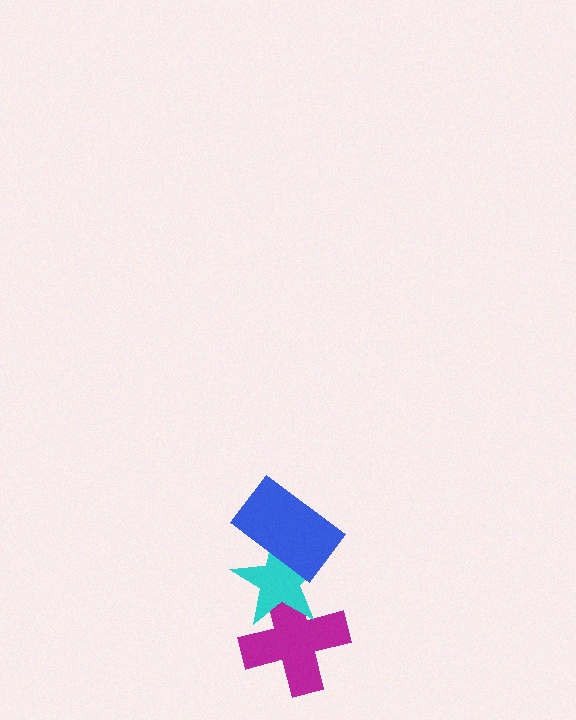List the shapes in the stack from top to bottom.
From top to bottom: the blue rectangle, the cyan star, the magenta cross.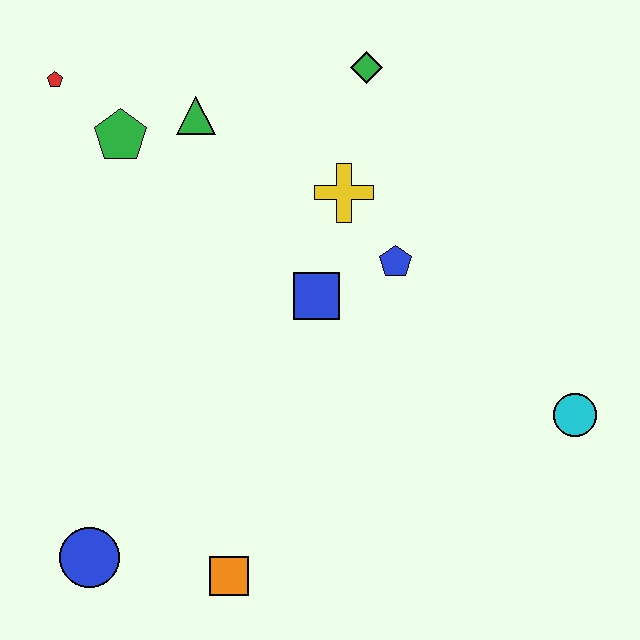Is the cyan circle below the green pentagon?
Yes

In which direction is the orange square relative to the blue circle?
The orange square is to the right of the blue circle.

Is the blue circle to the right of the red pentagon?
Yes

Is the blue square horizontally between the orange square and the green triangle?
No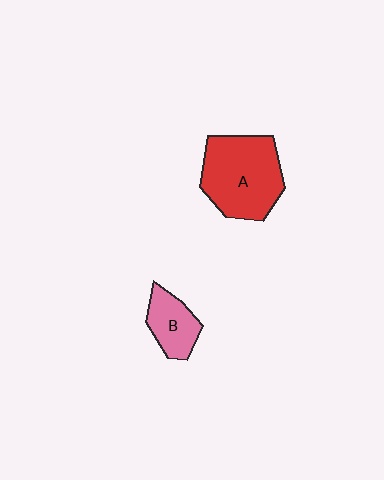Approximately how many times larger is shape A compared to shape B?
Approximately 2.2 times.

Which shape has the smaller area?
Shape B (pink).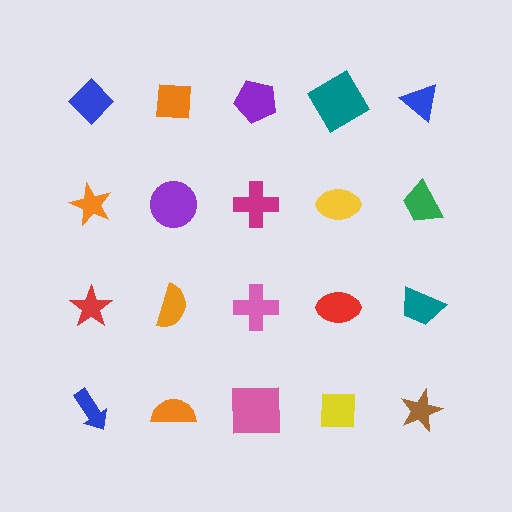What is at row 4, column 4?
A yellow square.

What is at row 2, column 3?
A magenta cross.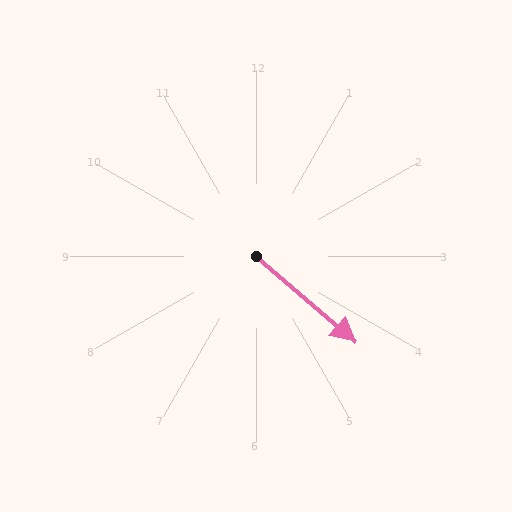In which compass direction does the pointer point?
Southeast.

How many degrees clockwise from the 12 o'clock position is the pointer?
Approximately 131 degrees.